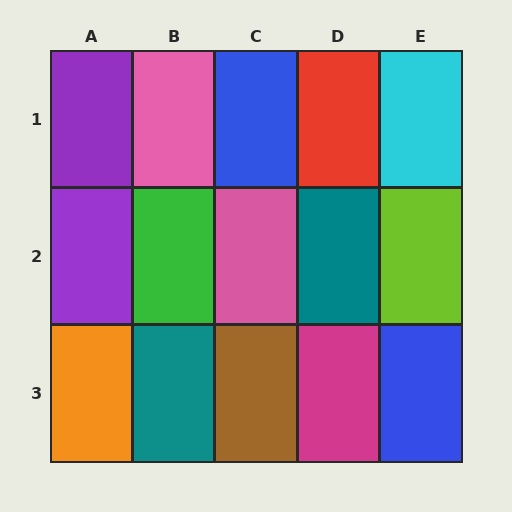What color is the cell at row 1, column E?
Cyan.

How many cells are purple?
2 cells are purple.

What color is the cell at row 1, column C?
Blue.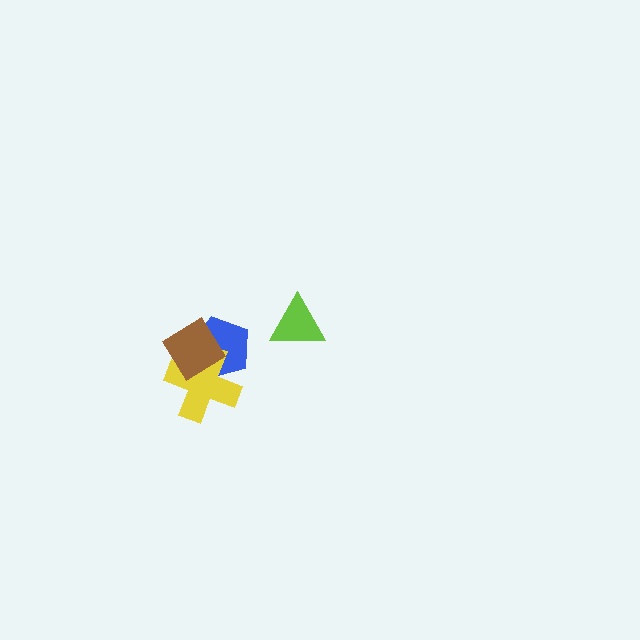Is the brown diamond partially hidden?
No, no other shape covers it.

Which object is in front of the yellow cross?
The brown diamond is in front of the yellow cross.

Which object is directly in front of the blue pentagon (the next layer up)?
The yellow cross is directly in front of the blue pentagon.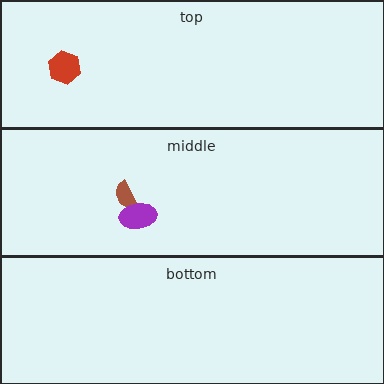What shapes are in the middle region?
The brown semicircle, the purple ellipse.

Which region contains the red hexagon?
The top region.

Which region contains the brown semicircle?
The middle region.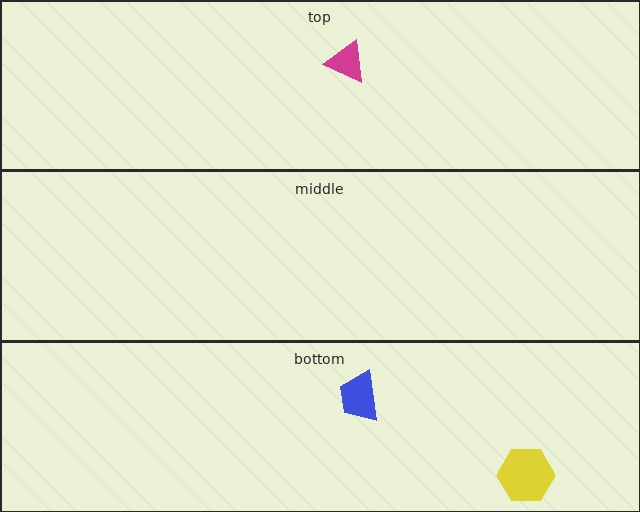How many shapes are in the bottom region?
2.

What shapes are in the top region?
The magenta triangle.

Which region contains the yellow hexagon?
The bottom region.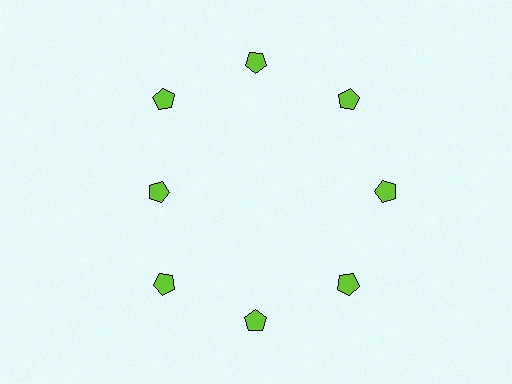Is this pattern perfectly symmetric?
No. The 8 lime pentagons are arranged in a ring, but one element near the 9 o'clock position is pulled inward toward the center, breaking the 8-fold rotational symmetry.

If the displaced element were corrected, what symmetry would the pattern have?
It would have 8-fold rotational symmetry — the pattern would map onto itself every 45 degrees.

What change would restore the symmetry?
The symmetry would be restored by moving it outward, back onto the ring so that all 8 pentagons sit at equal angles and equal distance from the center.